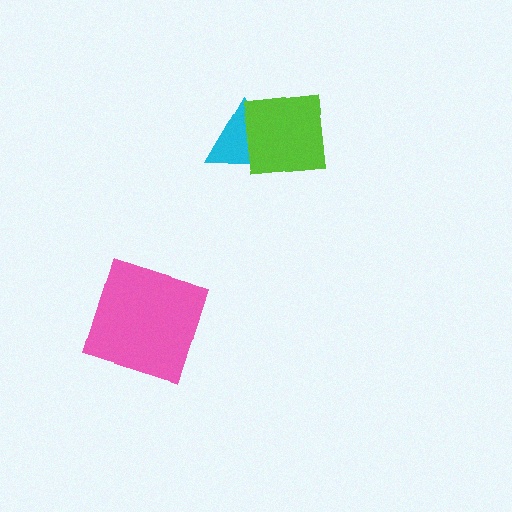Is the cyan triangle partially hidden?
Yes, it is partially covered by another shape.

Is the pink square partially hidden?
No, no other shape covers it.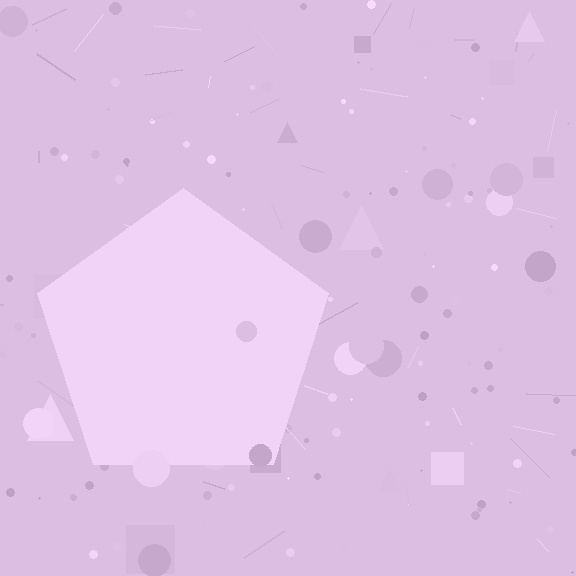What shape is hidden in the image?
A pentagon is hidden in the image.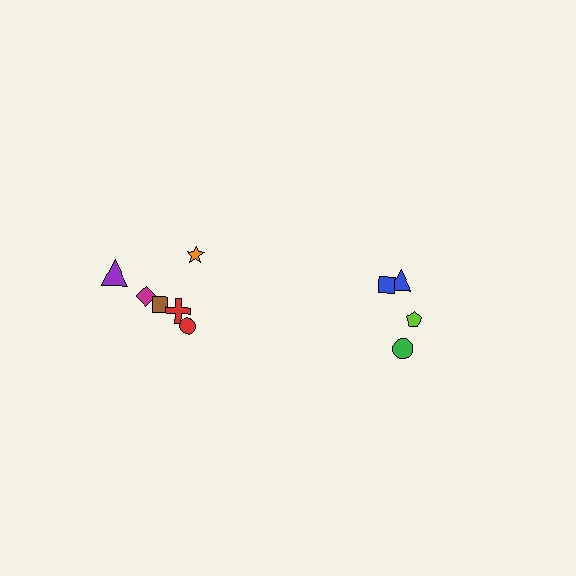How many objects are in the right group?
There are 4 objects.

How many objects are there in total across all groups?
There are 10 objects.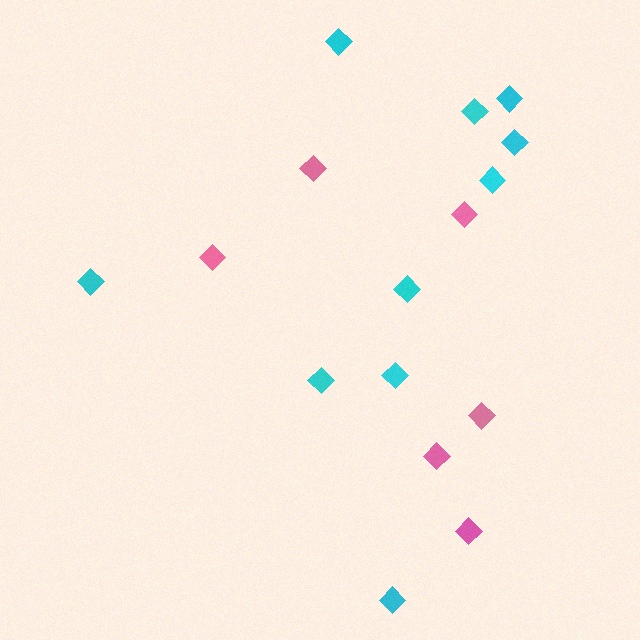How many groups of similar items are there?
There are 2 groups: one group of cyan diamonds (10) and one group of pink diamonds (6).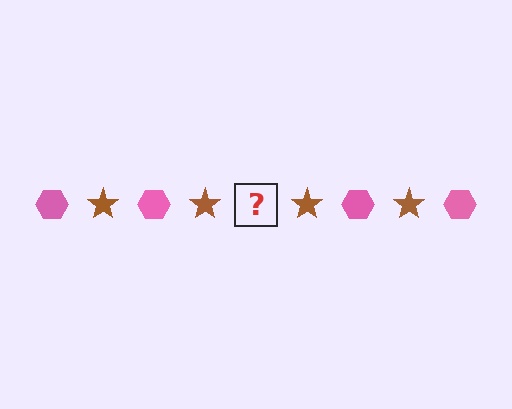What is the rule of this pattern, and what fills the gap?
The rule is that the pattern alternates between pink hexagon and brown star. The gap should be filled with a pink hexagon.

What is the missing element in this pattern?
The missing element is a pink hexagon.